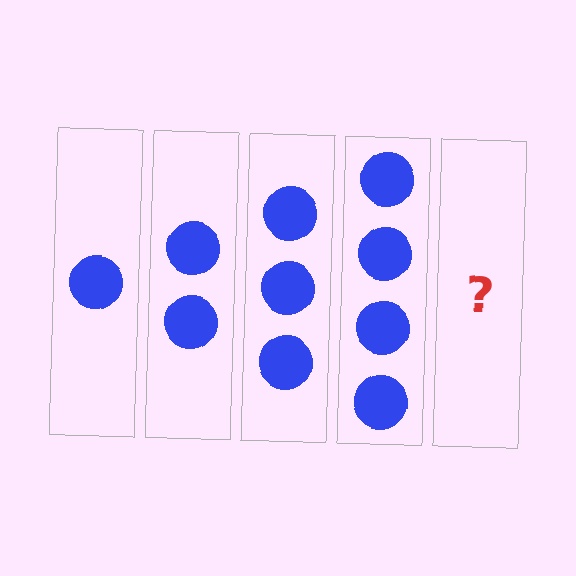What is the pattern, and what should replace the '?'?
The pattern is that each step adds one more circle. The '?' should be 5 circles.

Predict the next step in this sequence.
The next step is 5 circles.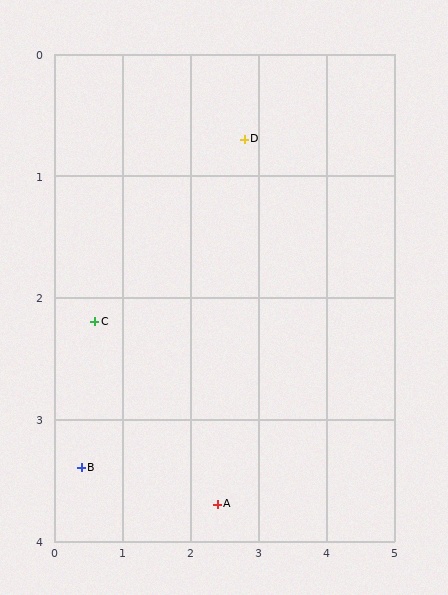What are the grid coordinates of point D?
Point D is at approximately (2.8, 0.7).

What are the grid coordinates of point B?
Point B is at approximately (0.4, 3.4).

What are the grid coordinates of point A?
Point A is at approximately (2.4, 3.7).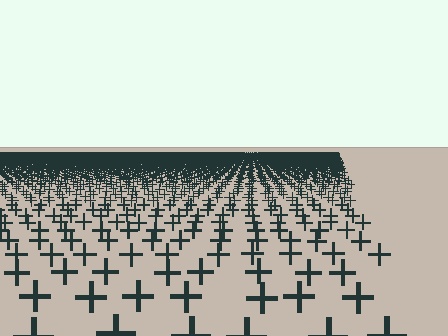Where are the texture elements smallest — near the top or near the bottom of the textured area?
Near the top.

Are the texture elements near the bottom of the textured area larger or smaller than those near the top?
Larger. Near the bottom, elements are closer to the viewer and appear at a bigger on-screen size.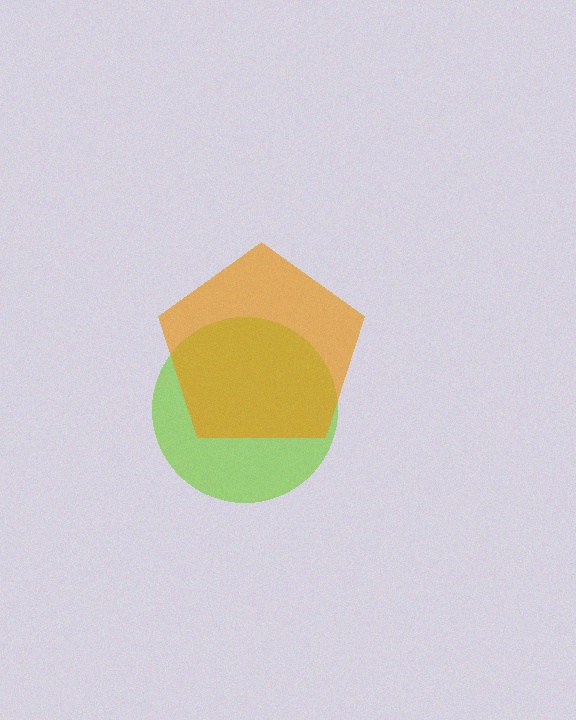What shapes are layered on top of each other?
The layered shapes are: a lime circle, an orange pentagon.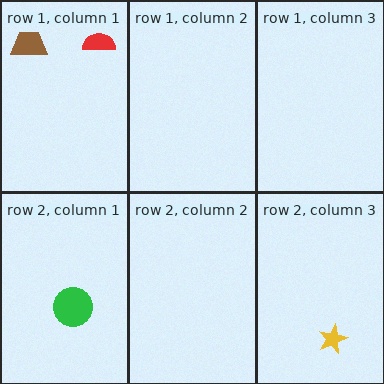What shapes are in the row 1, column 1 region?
The brown trapezoid, the red semicircle.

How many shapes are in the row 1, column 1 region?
2.